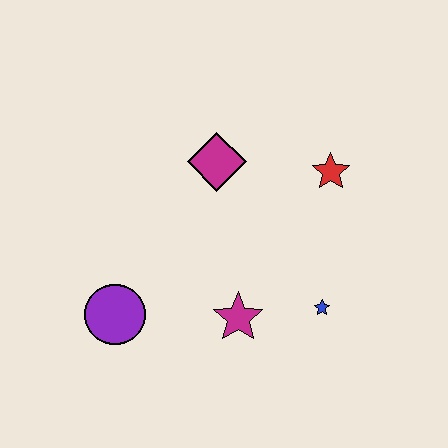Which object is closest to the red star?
The magenta diamond is closest to the red star.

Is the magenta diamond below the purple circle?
No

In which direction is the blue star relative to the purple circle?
The blue star is to the right of the purple circle.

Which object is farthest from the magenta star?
The red star is farthest from the magenta star.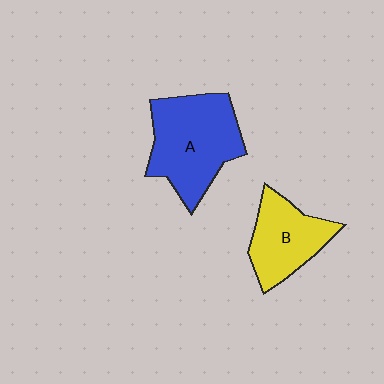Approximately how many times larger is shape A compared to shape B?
Approximately 1.5 times.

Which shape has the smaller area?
Shape B (yellow).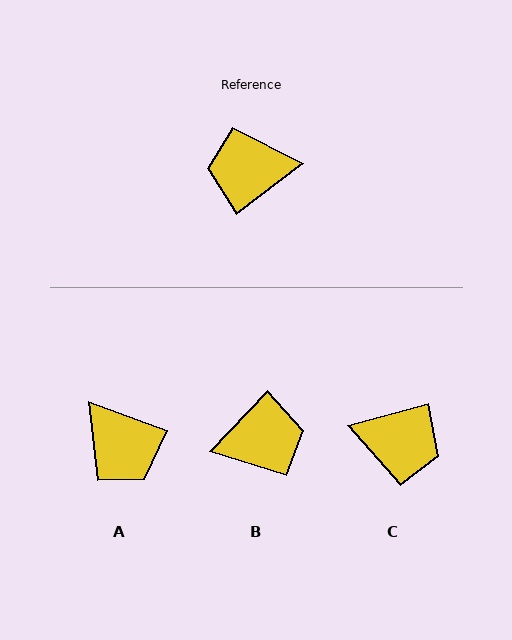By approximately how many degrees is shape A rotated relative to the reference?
Approximately 123 degrees counter-clockwise.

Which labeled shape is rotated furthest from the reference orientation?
B, about 170 degrees away.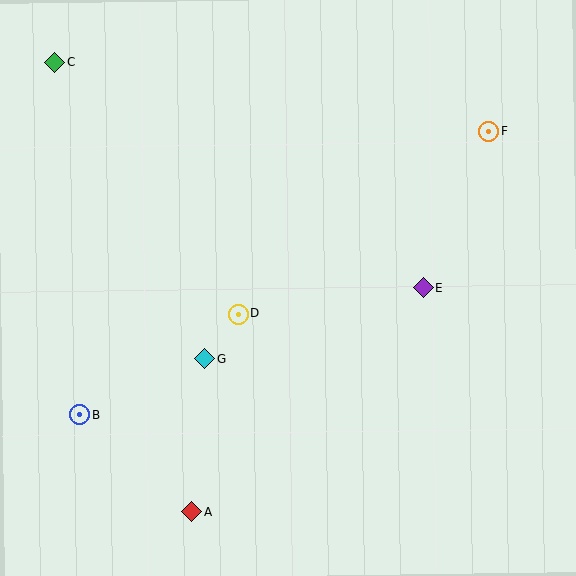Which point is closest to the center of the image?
Point D at (239, 314) is closest to the center.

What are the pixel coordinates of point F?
Point F is at (488, 132).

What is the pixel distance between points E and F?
The distance between E and F is 169 pixels.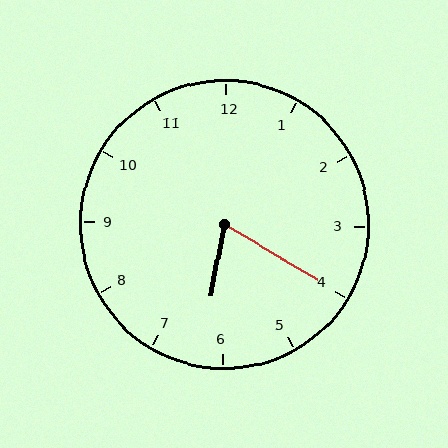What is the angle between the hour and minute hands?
Approximately 70 degrees.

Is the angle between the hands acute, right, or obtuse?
It is acute.